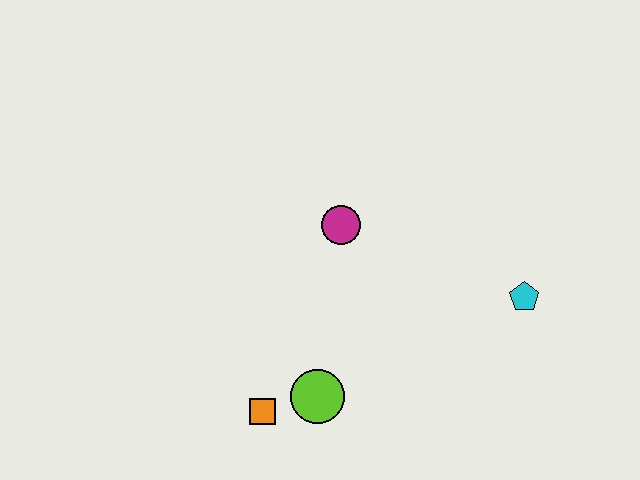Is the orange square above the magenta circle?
No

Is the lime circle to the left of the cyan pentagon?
Yes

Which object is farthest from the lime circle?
The cyan pentagon is farthest from the lime circle.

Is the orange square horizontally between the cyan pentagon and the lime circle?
No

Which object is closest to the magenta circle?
The lime circle is closest to the magenta circle.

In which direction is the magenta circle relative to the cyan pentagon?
The magenta circle is to the left of the cyan pentagon.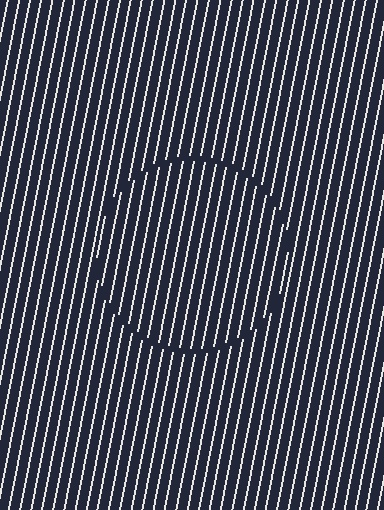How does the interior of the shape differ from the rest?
The interior of the shape contains the same grating, shifted by half a period — the contour is defined by the phase discontinuity where line-ends from the inner and outer gratings abut.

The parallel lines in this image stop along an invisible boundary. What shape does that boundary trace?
An illusory circle. The interior of the shape contains the same grating, shifted by half a period — the contour is defined by the phase discontinuity where line-ends from the inner and outer gratings abut.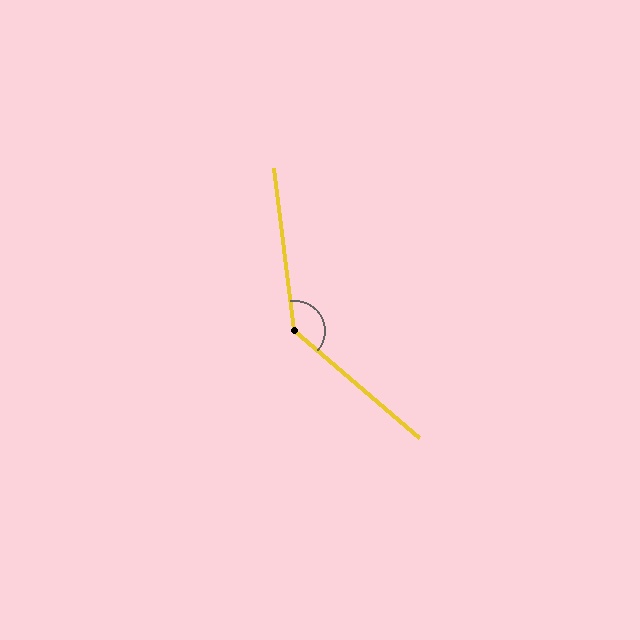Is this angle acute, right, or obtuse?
It is obtuse.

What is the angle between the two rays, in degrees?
Approximately 138 degrees.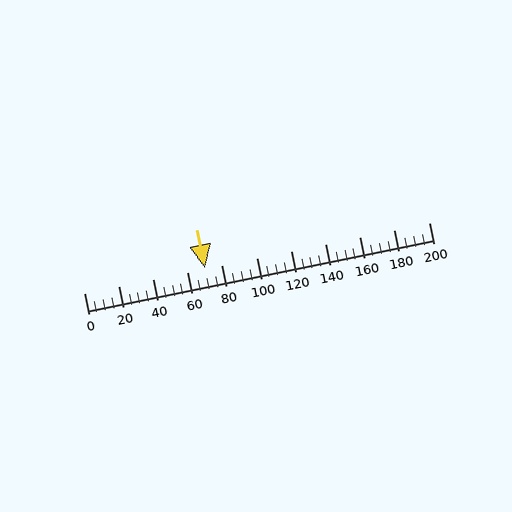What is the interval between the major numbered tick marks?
The major tick marks are spaced 20 units apart.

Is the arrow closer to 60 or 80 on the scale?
The arrow is closer to 80.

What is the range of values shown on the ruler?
The ruler shows values from 0 to 200.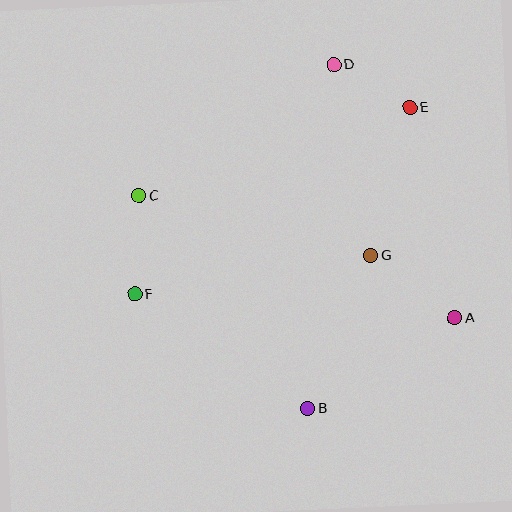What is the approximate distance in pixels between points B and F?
The distance between B and F is approximately 207 pixels.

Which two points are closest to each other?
Points D and E are closest to each other.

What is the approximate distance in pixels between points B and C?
The distance between B and C is approximately 271 pixels.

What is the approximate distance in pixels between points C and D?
The distance between C and D is approximately 235 pixels.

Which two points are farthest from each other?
Points B and D are farthest from each other.